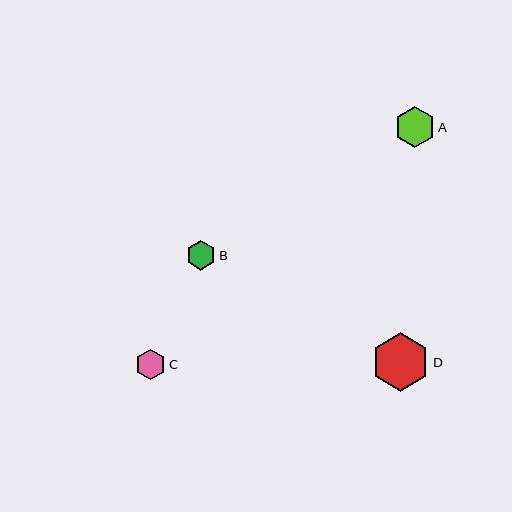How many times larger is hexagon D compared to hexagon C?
Hexagon D is approximately 1.9 times the size of hexagon C.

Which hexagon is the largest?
Hexagon D is the largest with a size of approximately 59 pixels.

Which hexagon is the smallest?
Hexagon B is the smallest with a size of approximately 30 pixels.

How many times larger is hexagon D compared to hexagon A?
Hexagon D is approximately 1.4 times the size of hexagon A.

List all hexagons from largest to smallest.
From largest to smallest: D, A, C, B.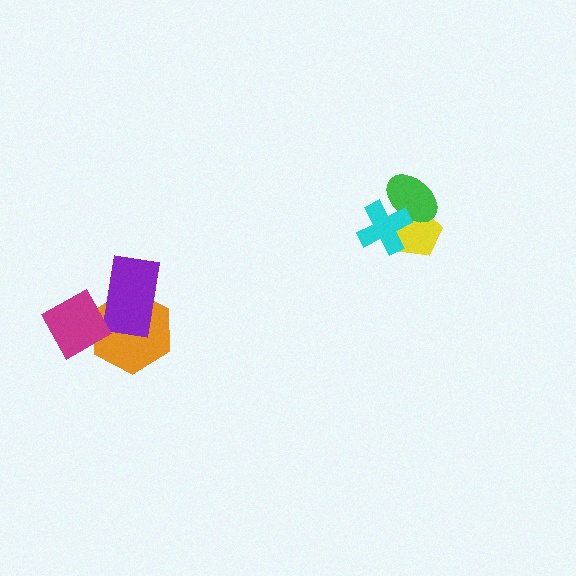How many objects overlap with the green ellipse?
2 objects overlap with the green ellipse.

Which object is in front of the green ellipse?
The cyan cross is in front of the green ellipse.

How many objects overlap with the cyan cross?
2 objects overlap with the cyan cross.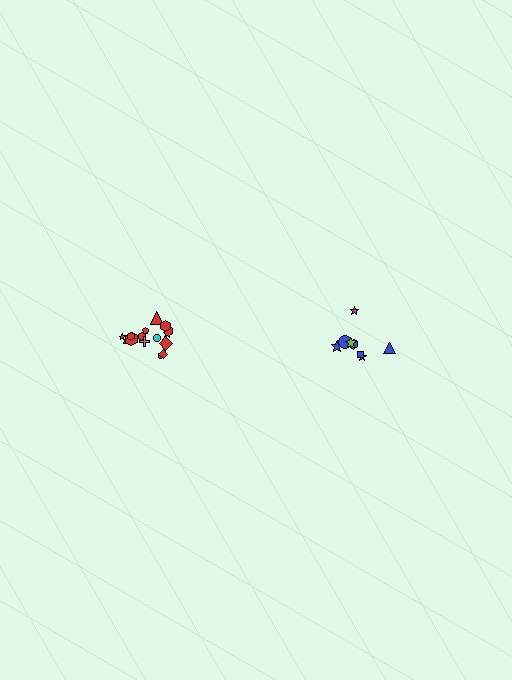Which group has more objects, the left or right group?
The left group.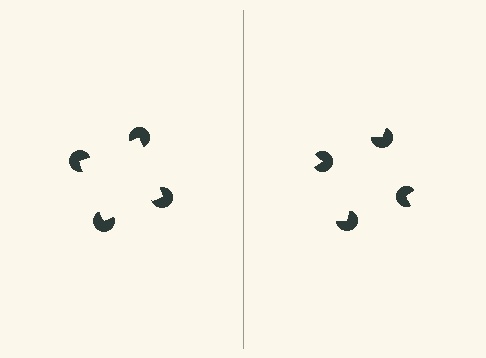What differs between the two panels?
The pac-man discs are positioned identically on both sides; only the wedge orientations differ. On the left they align to a square; on the right they are misaligned.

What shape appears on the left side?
An illusory square.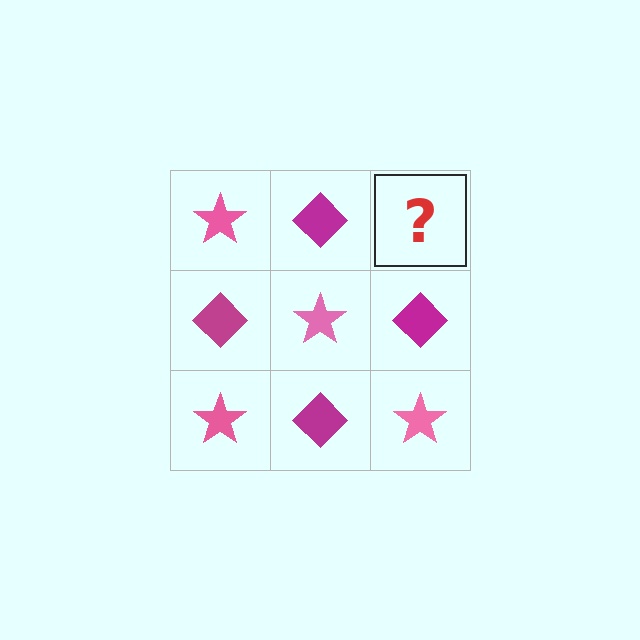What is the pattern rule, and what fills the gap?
The rule is that it alternates pink star and magenta diamond in a checkerboard pattern. The gap should be filled with a pink star.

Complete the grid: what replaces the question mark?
The question mark should be replaced with a pink star.